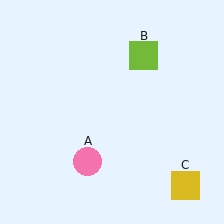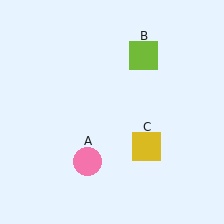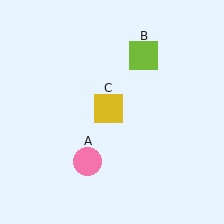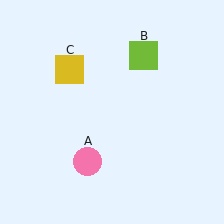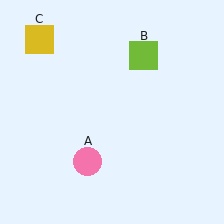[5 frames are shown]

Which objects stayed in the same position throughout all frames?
Pink circle (object A) and lime square (object B) remained stationary.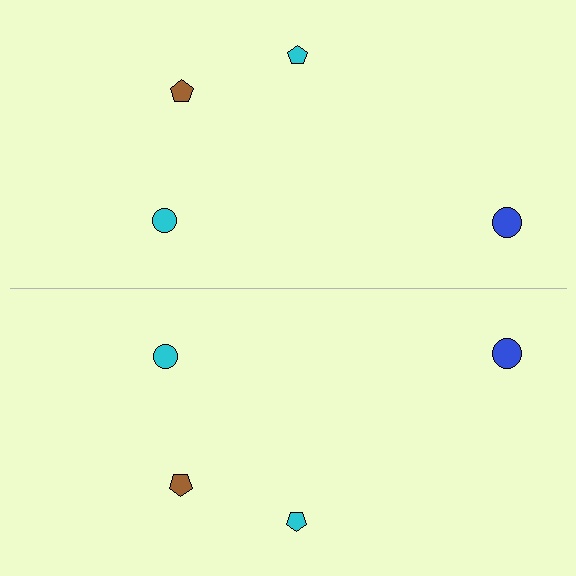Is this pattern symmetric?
Yes, this pattern has bilateral (reflection) symmetry.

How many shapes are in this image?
There are 8 shapes in this image.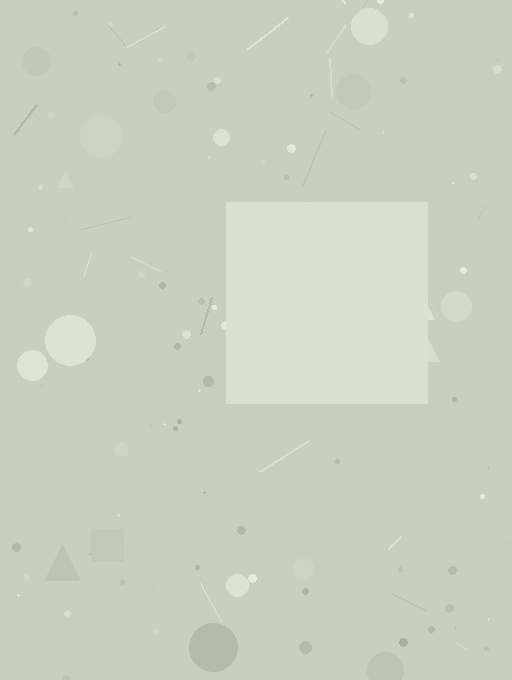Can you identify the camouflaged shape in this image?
The camouflaged shape is a square.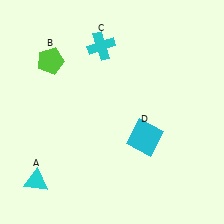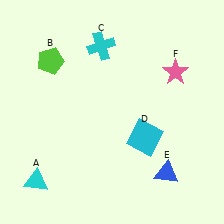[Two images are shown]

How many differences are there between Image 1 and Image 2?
There are 2 differences between the two images.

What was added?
A blue triangle (E), a pink star (F) were added in Image 2.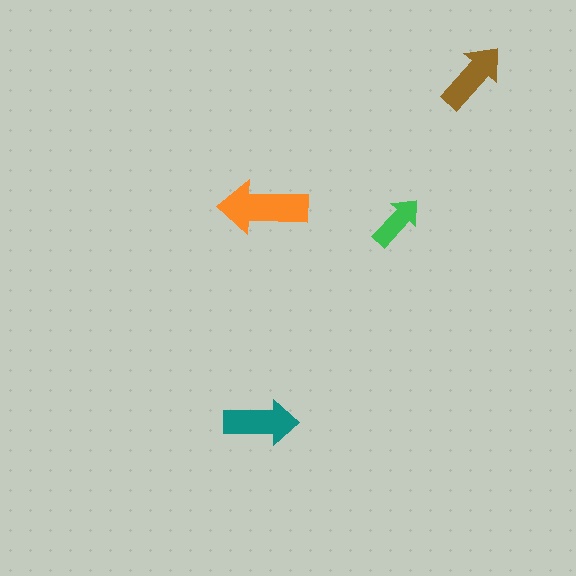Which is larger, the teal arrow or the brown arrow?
The teal one.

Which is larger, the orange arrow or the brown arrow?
The orange one.